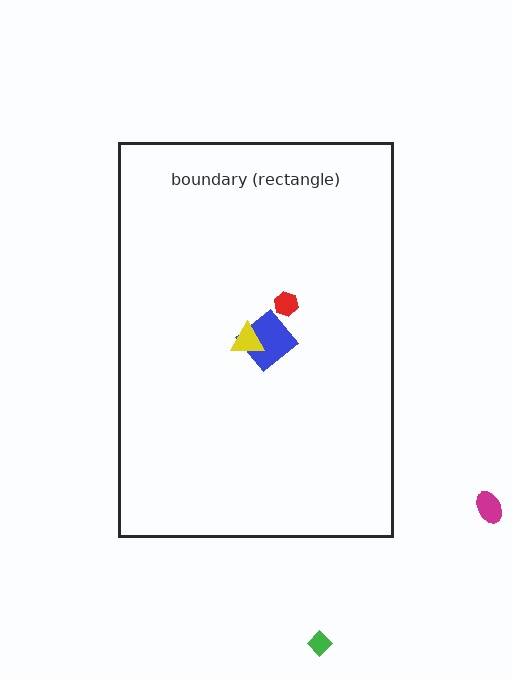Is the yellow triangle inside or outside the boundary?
Inside.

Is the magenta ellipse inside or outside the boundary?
Outside.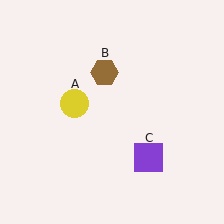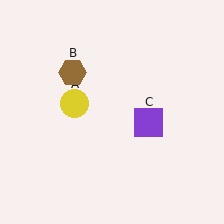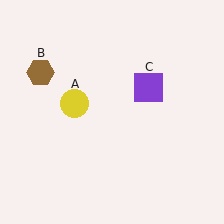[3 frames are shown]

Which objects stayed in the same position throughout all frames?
Yellow circle (object A) remained stationary.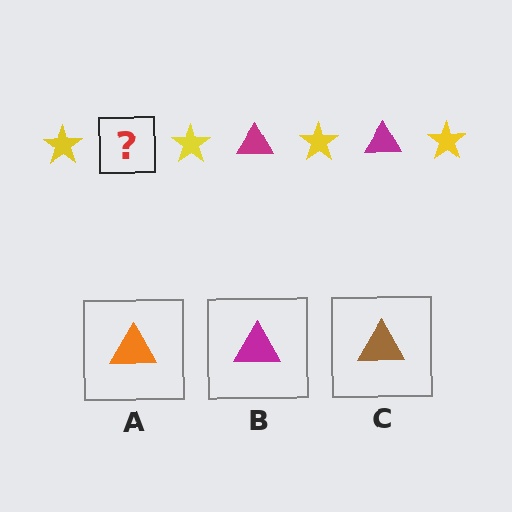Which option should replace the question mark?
Option B.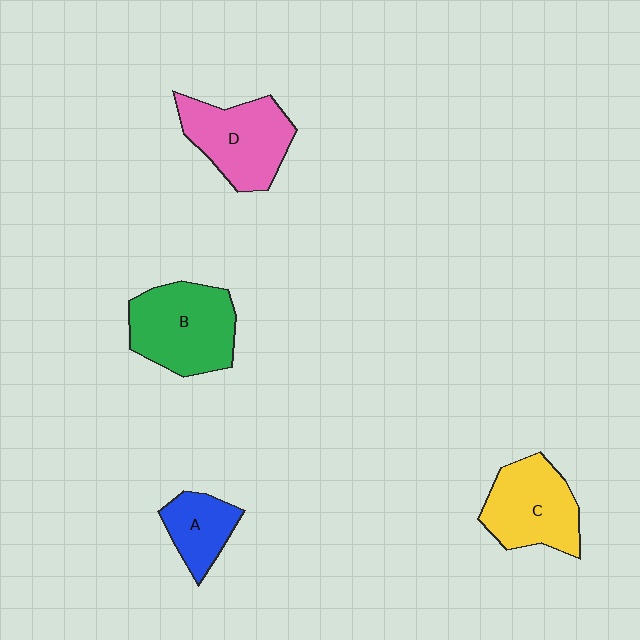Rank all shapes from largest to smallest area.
From largest to smallest: B (green), D (pink), C (yellow), A (blue).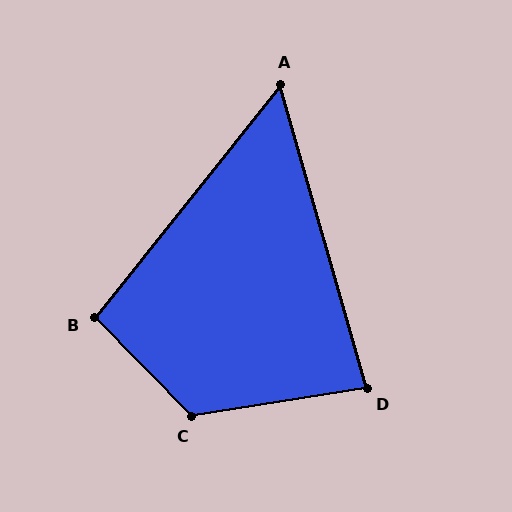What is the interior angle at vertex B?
Approximately 97 degrees (obtuse).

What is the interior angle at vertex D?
Approximately 83 degrees (acute).